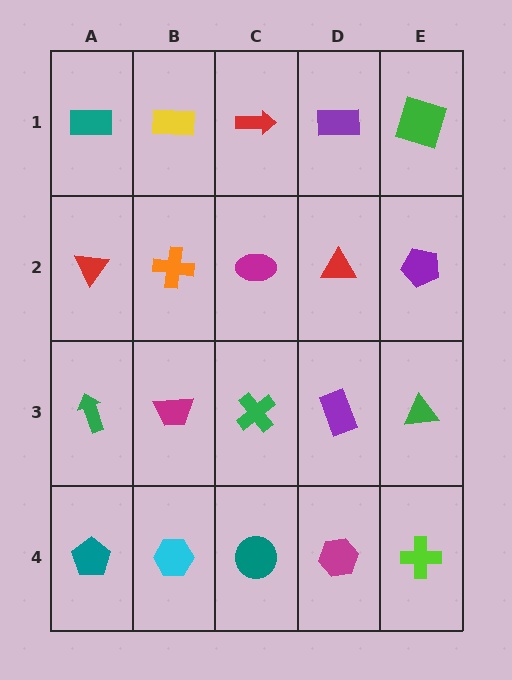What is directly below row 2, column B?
A magenta trapezoid.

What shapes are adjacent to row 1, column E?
A purple pentagon (row 2, column E), a purple rectangle (row 1, column D).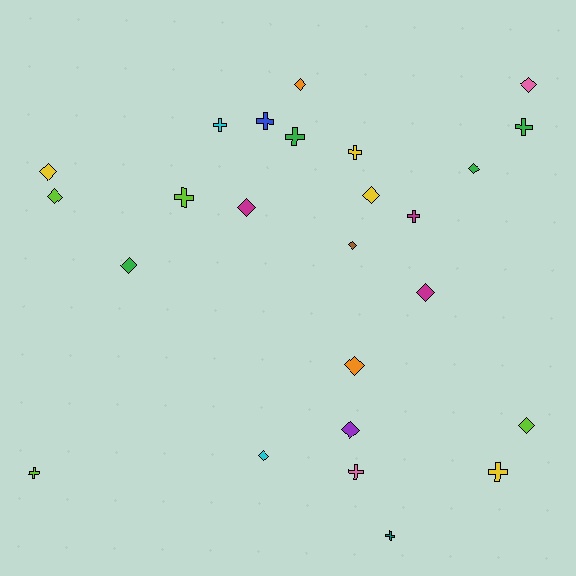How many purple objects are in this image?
There is 1 purple object.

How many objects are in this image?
There are 25 objects.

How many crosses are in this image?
There are 11 crosses.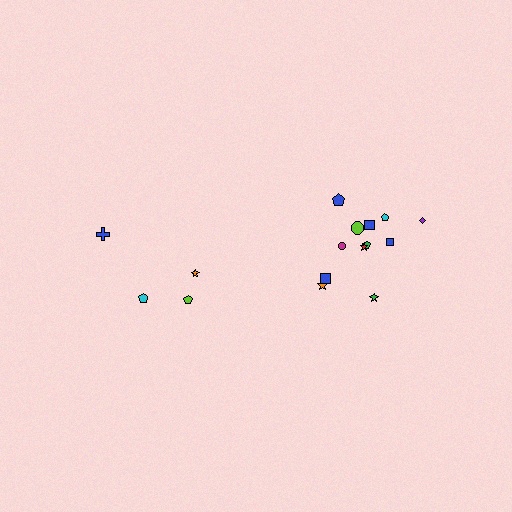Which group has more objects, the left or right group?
The right group.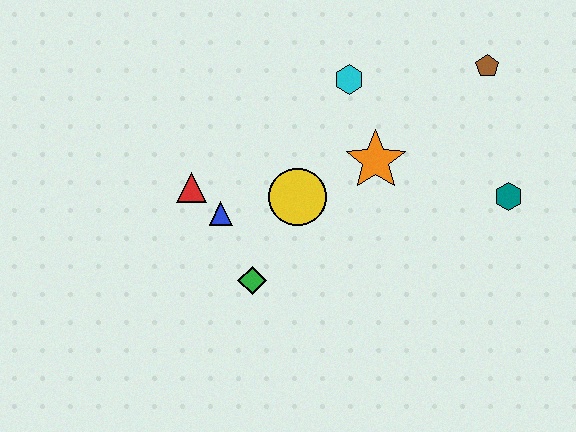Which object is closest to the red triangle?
The blue triangle is closest to the red triangle.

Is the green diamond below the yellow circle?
Yes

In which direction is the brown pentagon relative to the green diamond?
The brown pentagon is to the right of the green diamond.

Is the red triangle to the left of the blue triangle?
Yes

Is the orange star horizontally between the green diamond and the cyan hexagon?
No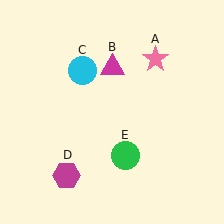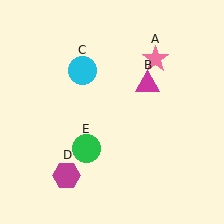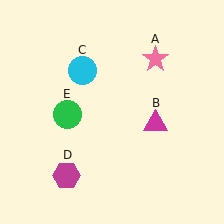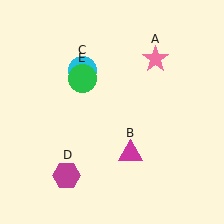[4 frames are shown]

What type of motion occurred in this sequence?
The magenta triangle (object B), green circle (object E) rotated clockwise around the center of the scene.